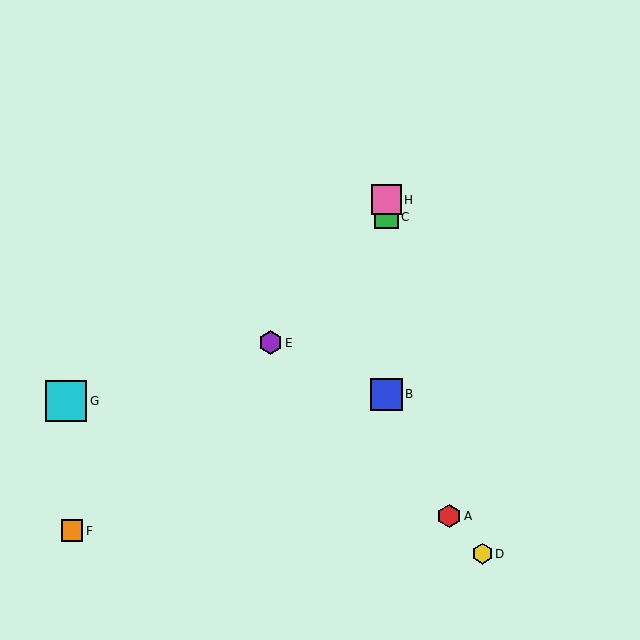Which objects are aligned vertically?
Objects B, C, H are aligned vertically.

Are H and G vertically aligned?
No, H is at x≈386 and G is at x≈66.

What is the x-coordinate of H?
Object H is at x≈386.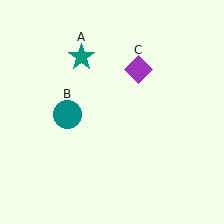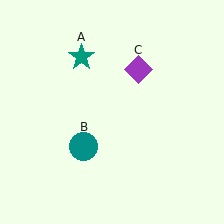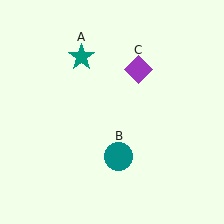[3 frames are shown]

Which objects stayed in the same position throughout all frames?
Teal star (object A) and purple diamond (object C) remained stationary.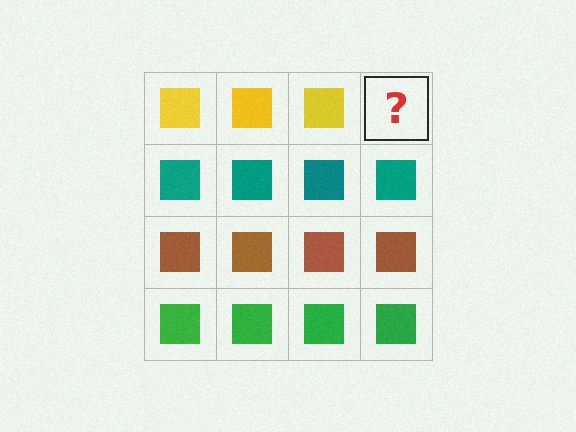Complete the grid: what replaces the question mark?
The question mark should be replaced with a yellow square.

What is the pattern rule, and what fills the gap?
The rule is that each row has a consistent color. The gap should be filled with a yellow square.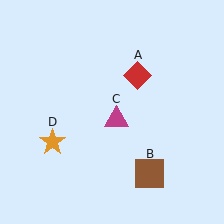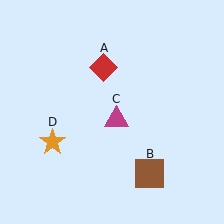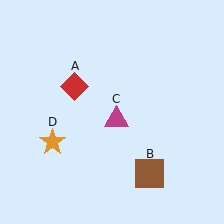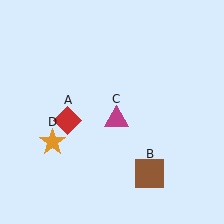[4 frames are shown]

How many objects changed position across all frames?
1 object changed position: red diamond (object A).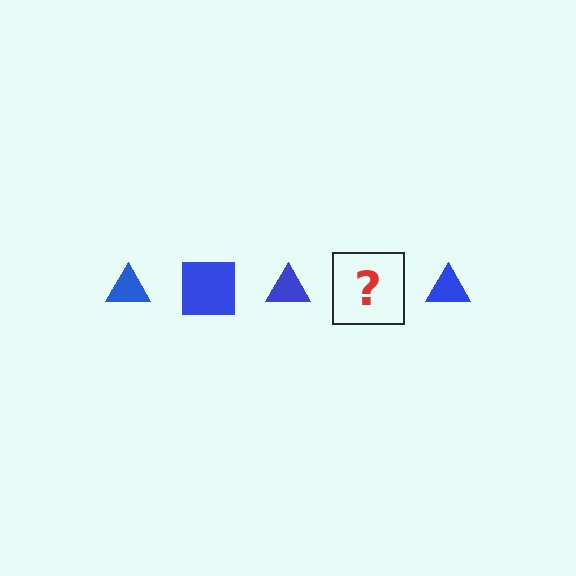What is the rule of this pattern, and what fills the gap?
The rule is that the pattern cycles through triangle, square shapes in blue. The gap should be filled with a blue square.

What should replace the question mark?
The question mark should be replaced with a blue square.